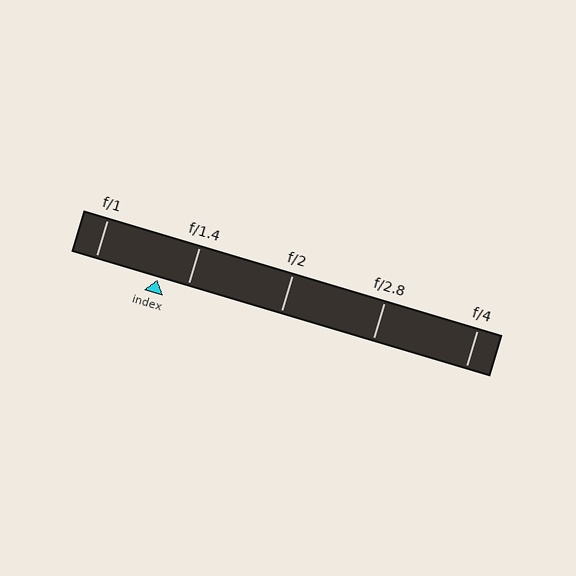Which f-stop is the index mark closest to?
The index mark is closest to f/1.4.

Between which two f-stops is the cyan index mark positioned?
The index mark is between f/1 and f/1.4.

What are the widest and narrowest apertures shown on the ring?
The widest aperture shown is f/1 and the narrowest is f/4.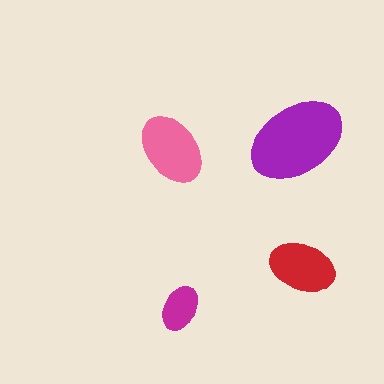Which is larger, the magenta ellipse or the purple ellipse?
The purple one.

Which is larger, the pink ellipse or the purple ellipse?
The purple one.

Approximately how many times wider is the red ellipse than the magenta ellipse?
About 1.5 times wider.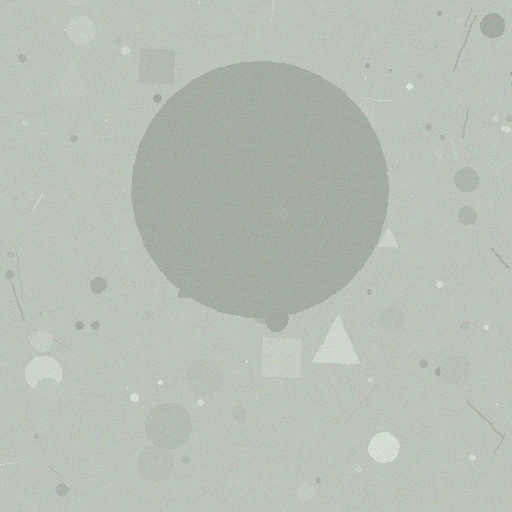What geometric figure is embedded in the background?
A circle is embedded in the background.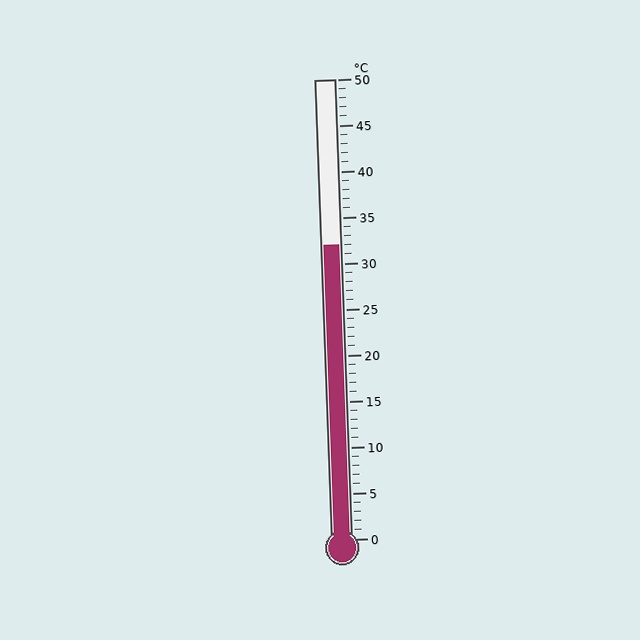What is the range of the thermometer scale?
The thermometer scale ranges from 0°C to 50°C.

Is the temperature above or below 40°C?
The temperature is below 40°C.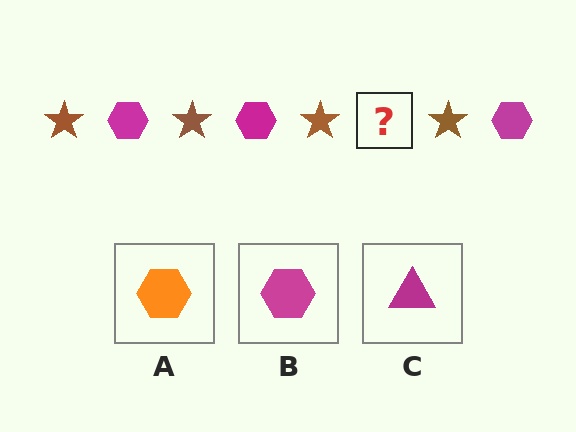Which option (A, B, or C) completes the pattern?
B.